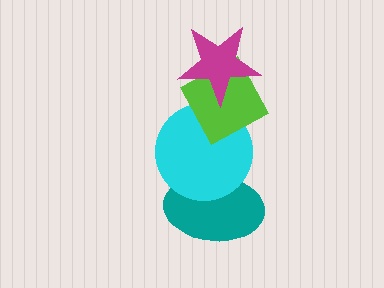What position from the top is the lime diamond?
The lime diamond is 2nd from the top.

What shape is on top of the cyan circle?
The lime diamond is on top of the cyan circle.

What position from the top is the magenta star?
The magenta star is 1st from the top.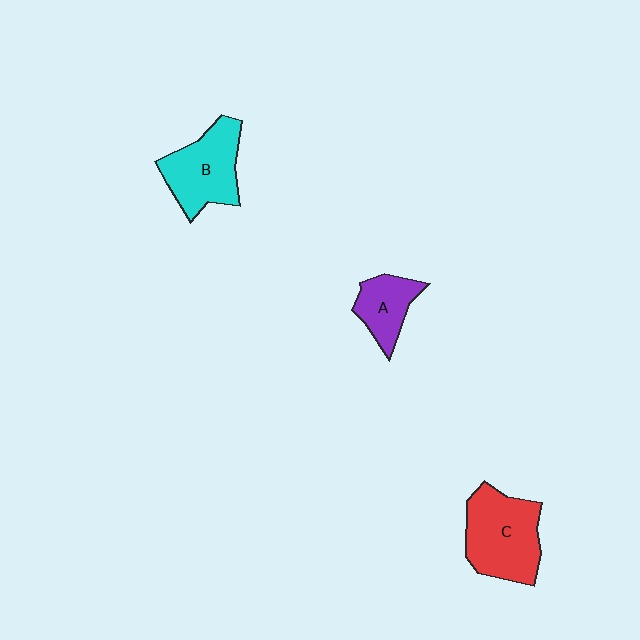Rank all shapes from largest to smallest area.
From largest to smallest: C (red), B (cyan), A (purple).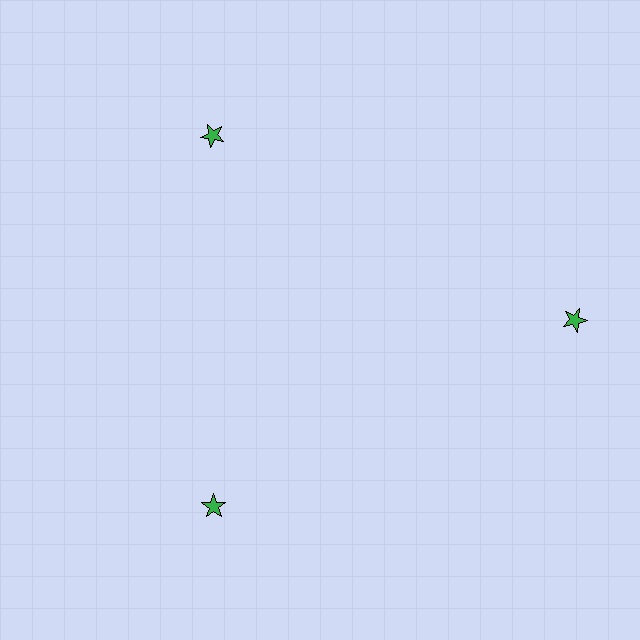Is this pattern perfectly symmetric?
No. The 3 green stars are arranged in a ring, but one element near the 3 o'clock position is pushed outward from the center, breaking the 3-fold rotational symmetry.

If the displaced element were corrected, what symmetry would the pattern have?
It would have 3-fold rotational symmetry — the pattern would map onto itself every 120 degrees.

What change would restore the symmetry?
The symmetry would be restored by moving it inward, back onto the ring so that all 3 stars sit at equal angles and equal distance from the center.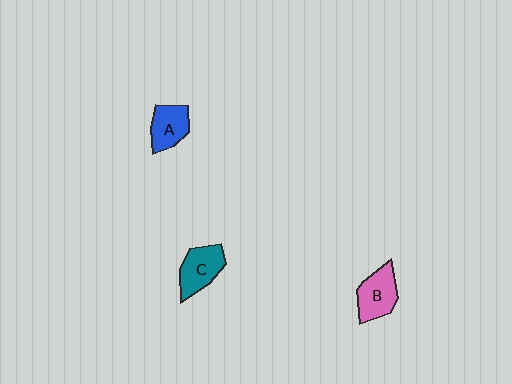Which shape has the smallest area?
Shape A (blue).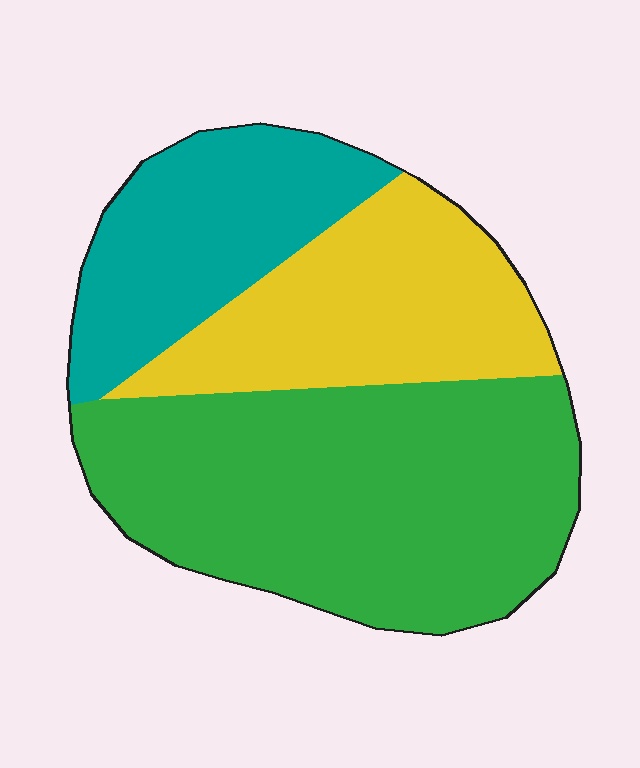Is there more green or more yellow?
Green.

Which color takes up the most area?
Green, at roughly 50%.